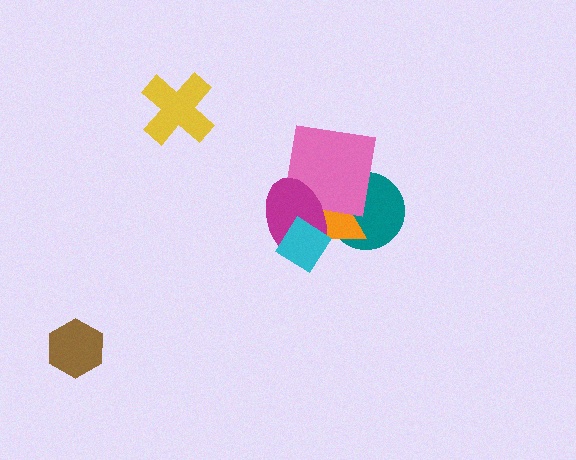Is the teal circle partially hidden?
Yes, it is partially covered by another shape.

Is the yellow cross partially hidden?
No, no other shape covers it.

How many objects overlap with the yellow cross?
0 objects overlap with the yellow cross.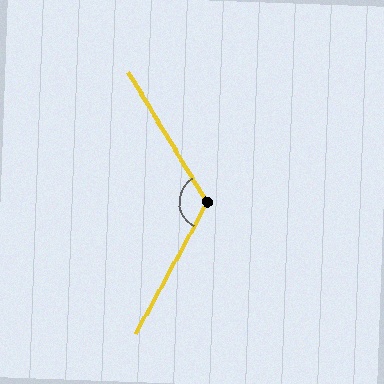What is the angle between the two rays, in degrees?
Approximately 120 degrees.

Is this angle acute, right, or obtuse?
It is obtuse.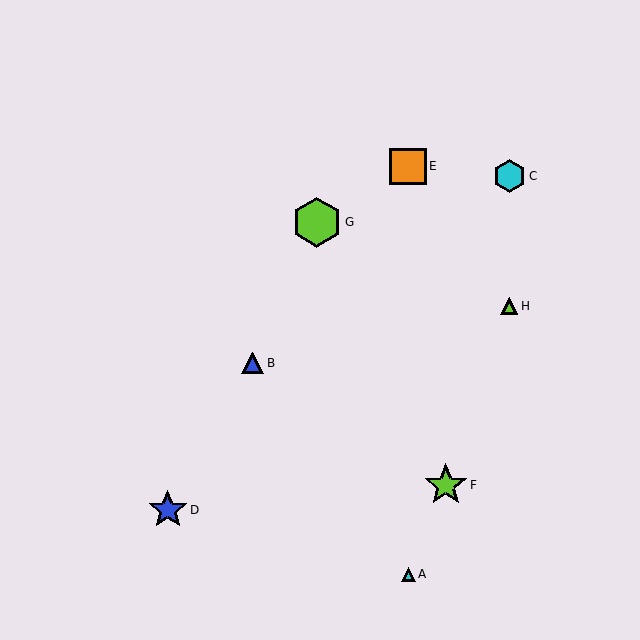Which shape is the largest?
The lime hexagon (labeled G) is the largest.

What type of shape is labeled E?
Shape E is an orange square.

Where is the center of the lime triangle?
The center of the lime triangle is at (509, 306).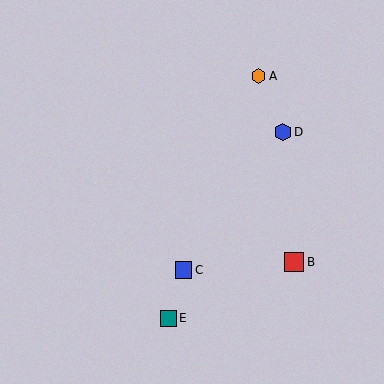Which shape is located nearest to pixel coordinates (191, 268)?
The blue square (labeled C) at (183, 270) is nearest to that location.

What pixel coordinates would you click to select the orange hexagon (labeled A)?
Click at (259, 76) to select the orange hexagon A.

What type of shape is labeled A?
Shape A is an orange hexagon.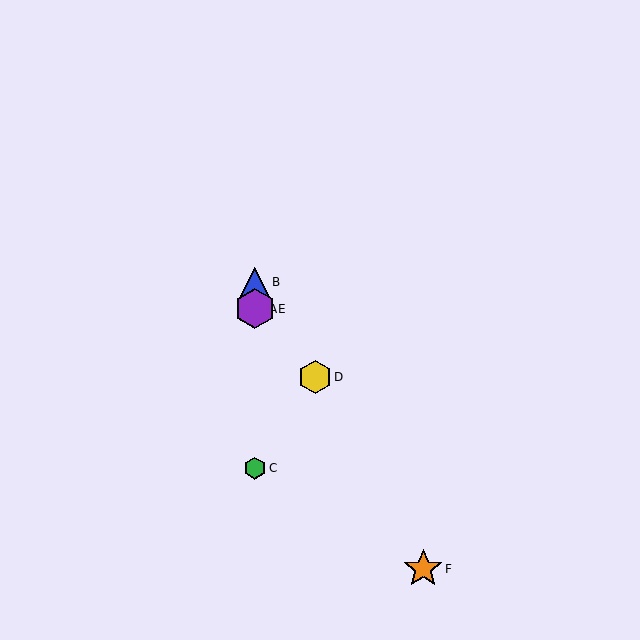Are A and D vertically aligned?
No, A is at x≈255 and D is at x≈315.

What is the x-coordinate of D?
Object D is at x≈315.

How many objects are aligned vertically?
4 objects (A, B, C, E) are aligned vertically.